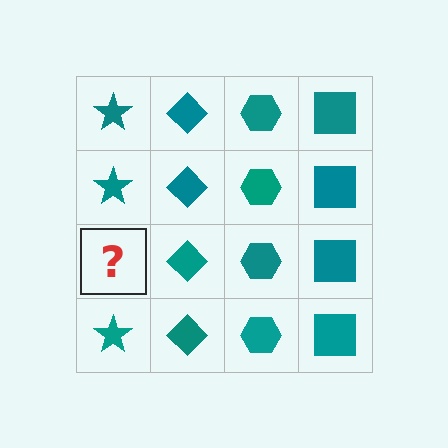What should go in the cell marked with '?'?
The missing cell should contain a teal star.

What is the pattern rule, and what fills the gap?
The rule is that each column has a consistent shape. The gap should be filled with a teal star.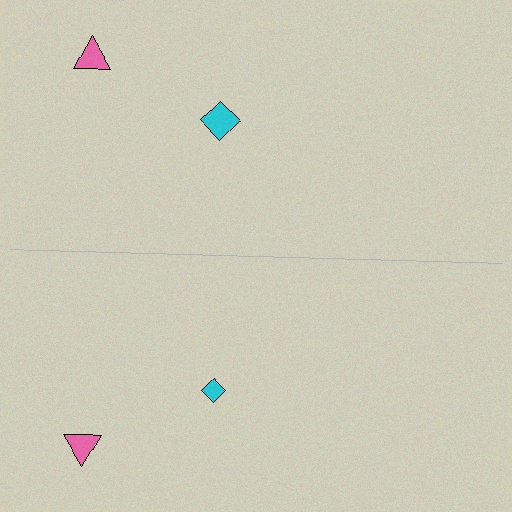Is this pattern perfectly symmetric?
No, the pattern is not perfectly symmetric. The cyan diamond on the bottom side has a different size than its mirror counterpart.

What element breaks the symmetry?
The cyan diamond on the bottom side has a different size than its mirror counterpart.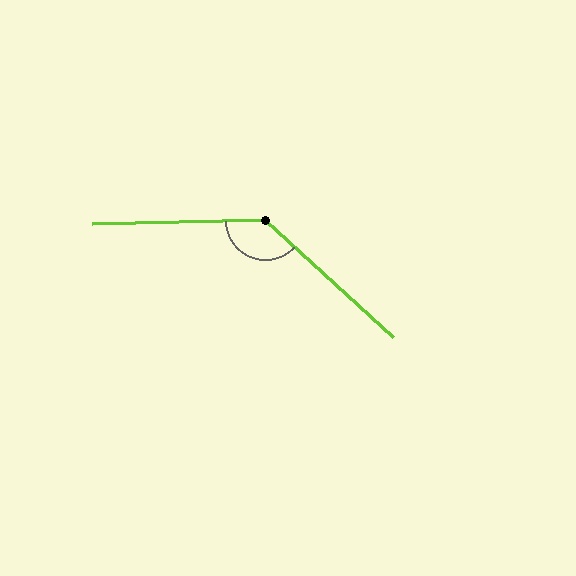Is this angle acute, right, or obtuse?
It is obtuse.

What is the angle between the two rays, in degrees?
Approximately 136 degrees.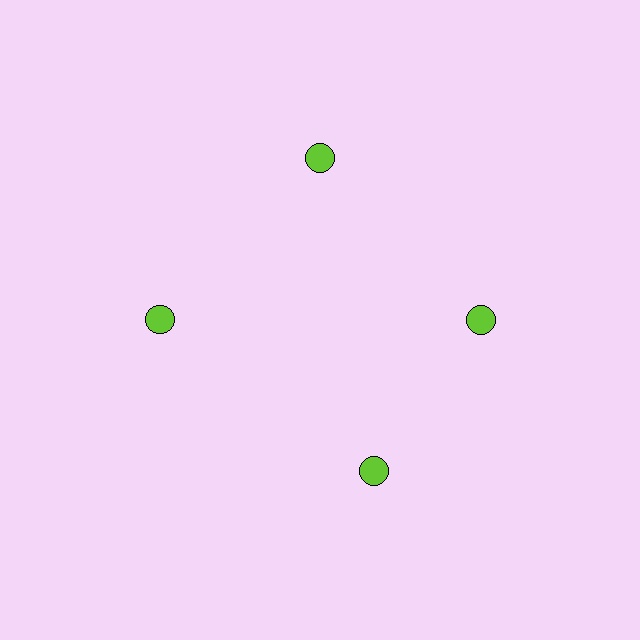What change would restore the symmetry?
The symmetry would be restored by rotating it back into even spacing with its neighbors so that all 4 circles sit at equal angles and equal distance from the center.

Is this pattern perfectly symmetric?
No. The 4 lime circles are arranged in a ring, but one element near the 6 o'clock position is rotated out of alignment along the ring, breaking the 4-fold rotational symmetry.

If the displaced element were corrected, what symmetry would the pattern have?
It would have 4-fold rotational symmetry — the pattern would map onto itself every 90 degrees.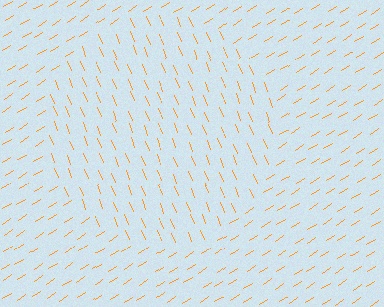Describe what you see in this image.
The image is filled with small orange line segments. A circle region in the image has lines oriented differently from the surrounding lines, creating a visible texture boundary.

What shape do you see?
I see a circle.